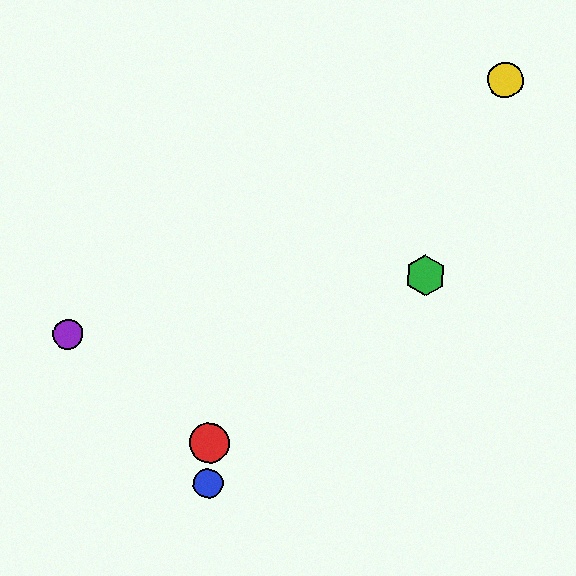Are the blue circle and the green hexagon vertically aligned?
No, the blue circle is at x≈208 and the green hexagon is at x≈425.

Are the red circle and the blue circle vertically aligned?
Yes, both are at x≈210.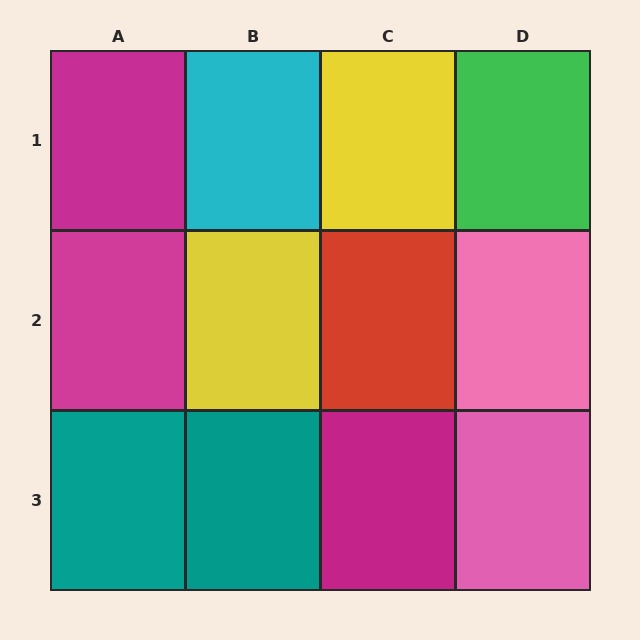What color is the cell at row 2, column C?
Red.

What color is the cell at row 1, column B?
Cyan.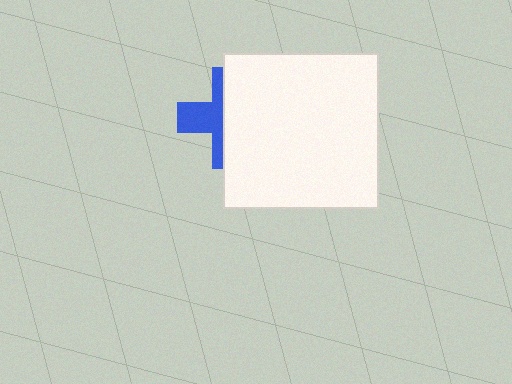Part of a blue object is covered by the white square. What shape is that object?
It is a cross.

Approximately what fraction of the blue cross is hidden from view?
Roughly 58% of the blue cross is hidden behind the white square.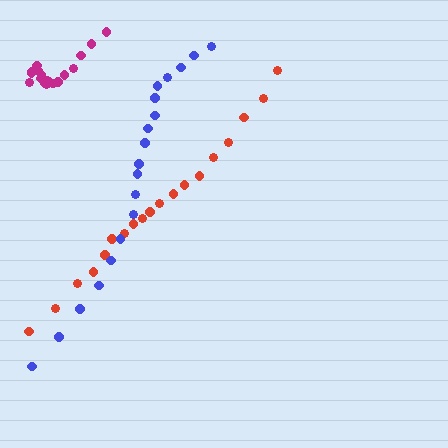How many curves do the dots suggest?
There are 3 distinct paths.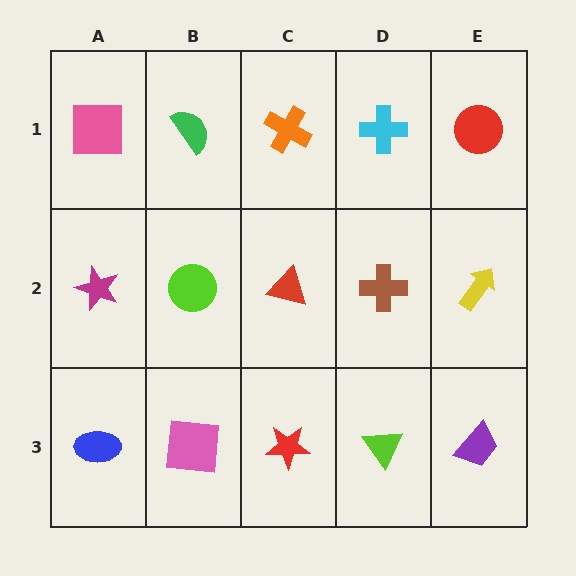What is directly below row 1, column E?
A yellow arrow.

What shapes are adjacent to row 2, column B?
A green semicircle (row 1, column B), a pink square (row 3, column B), a magenta star (row 2, column A), a red triangle (row 2, column C).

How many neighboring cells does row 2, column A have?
3.